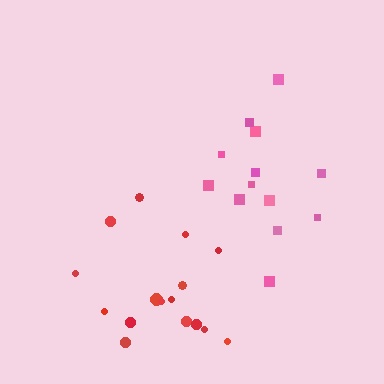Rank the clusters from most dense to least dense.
pink, red.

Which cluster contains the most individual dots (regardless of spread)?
Red (16).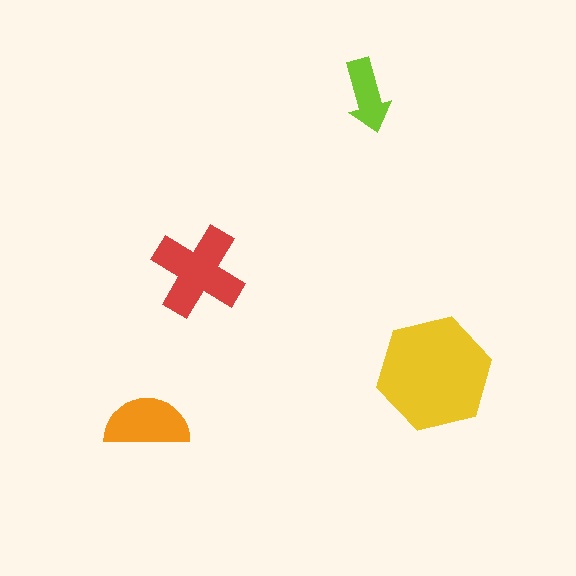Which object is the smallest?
The lime arrow.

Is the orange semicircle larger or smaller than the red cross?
Smaller.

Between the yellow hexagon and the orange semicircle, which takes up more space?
The yellow hexagon.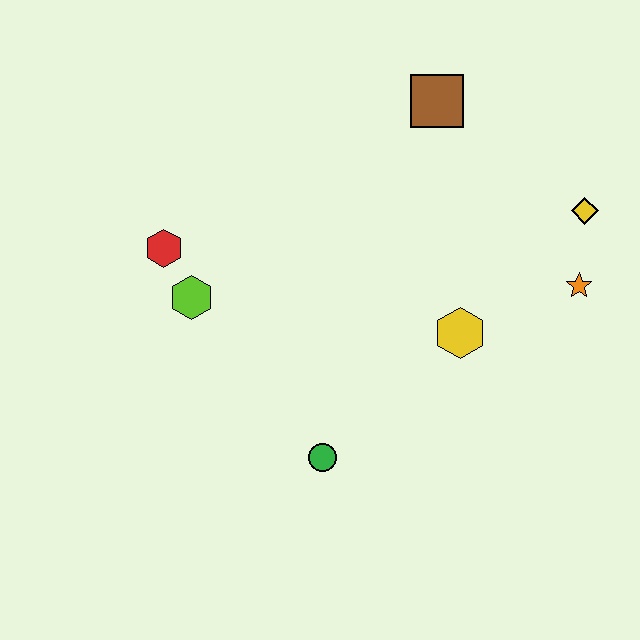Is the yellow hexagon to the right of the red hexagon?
Yes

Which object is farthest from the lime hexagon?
The yellow diamond is farthest from the lime hexagon.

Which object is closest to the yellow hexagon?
The orange star is closest to the yellow hexagon.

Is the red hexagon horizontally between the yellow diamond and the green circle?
No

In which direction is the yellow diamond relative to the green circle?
The yellow diamond is to the right of the green circle.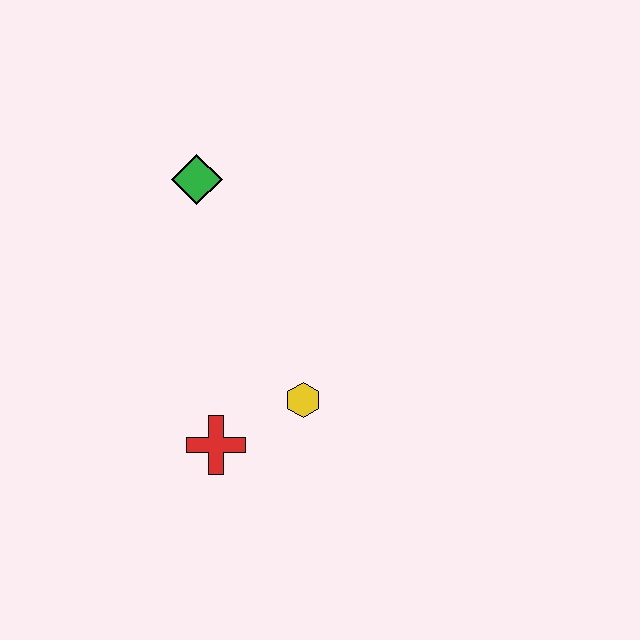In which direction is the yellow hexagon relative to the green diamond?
The yellow hexagon is below the green diamond.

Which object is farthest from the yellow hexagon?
The green diamond is farthest from the yellow hexagon.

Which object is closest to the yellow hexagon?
The red cross is closest to the yellow hexagon.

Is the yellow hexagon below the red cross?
No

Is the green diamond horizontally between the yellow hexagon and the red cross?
No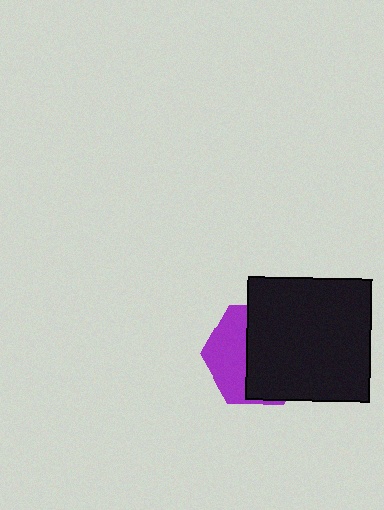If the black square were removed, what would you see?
You would see the complete purple hexagon.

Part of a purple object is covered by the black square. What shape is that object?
It is a hexagon.